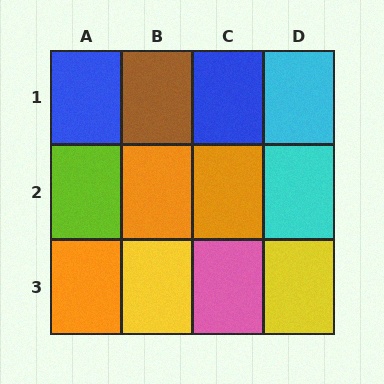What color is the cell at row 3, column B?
Yellow.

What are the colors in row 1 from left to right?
Blue, brown, blue, cyan.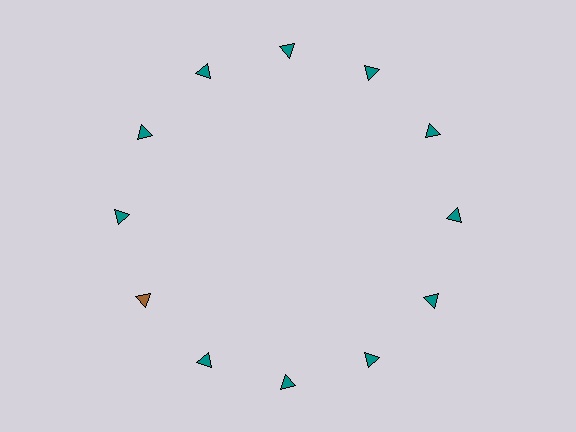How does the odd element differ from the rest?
It has a different color: brown instead of teal.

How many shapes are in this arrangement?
There are 12 shapes arranged in a ring pattern.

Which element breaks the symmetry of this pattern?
The brown triangle at roughly the 8 o'clock position breaks the symmetry. All other shapes are teal triangles.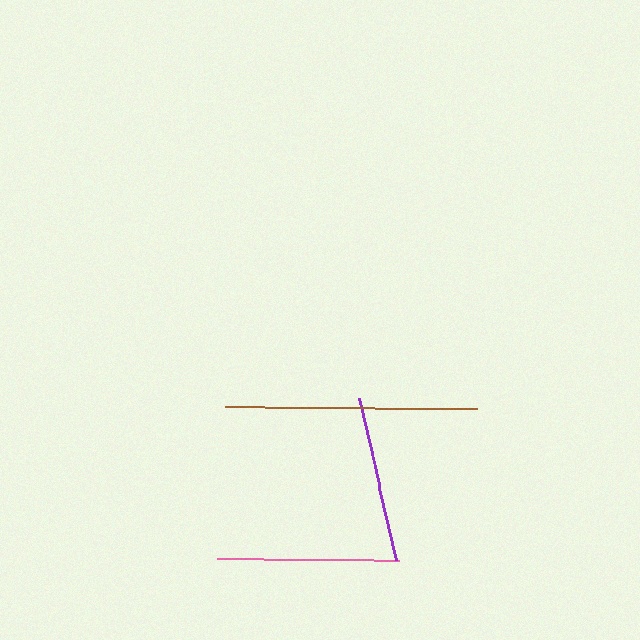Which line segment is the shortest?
The purple line is the shortest at approximately 165 pixels.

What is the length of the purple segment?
The purple segment is approximately 165 pixels long.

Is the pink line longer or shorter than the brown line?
The brown line is longer than the pink line.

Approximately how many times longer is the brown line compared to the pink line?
The brown line is approximately 1.4 times the length of the pink line.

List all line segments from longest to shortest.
From longest to shortest: brown, pink, purple.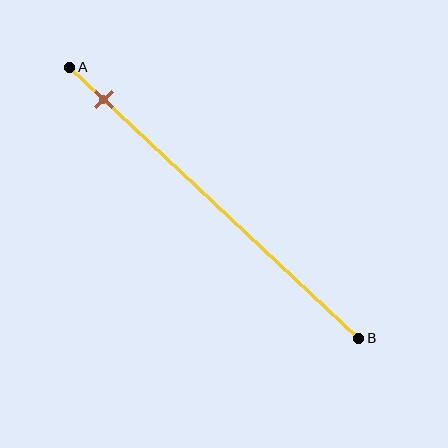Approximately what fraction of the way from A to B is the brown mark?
The brown mark is approximately 10% of the way from A to B.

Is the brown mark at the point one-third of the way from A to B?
No, the mark is at about 10% from A, not at the 33% one-third point.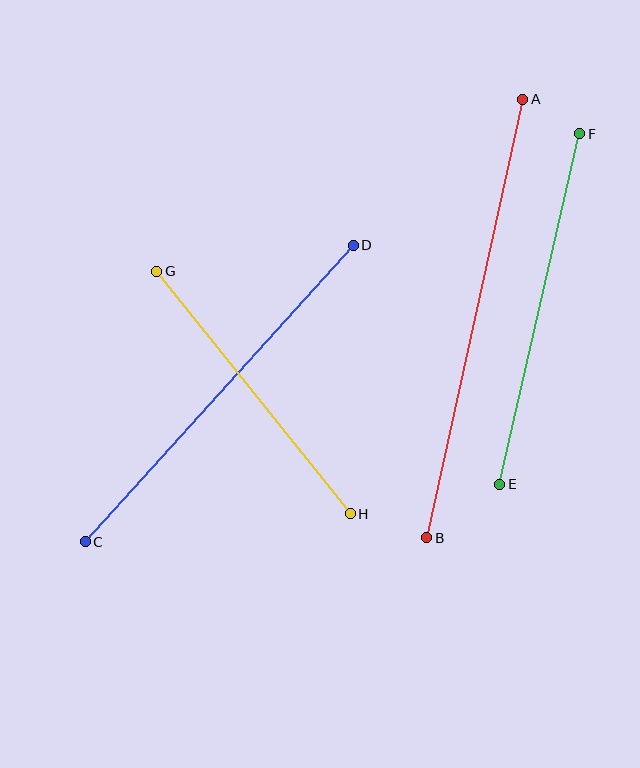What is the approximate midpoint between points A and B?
The midpoint is at approximately (475, 319) pixels.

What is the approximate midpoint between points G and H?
The midpoint is at approximately (253, 393) pixels.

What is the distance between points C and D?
The distance is approximately 400 pixels.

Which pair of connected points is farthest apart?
Points A and B are farthest apart.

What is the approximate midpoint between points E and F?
The midpoint is at approximately (540, 309) pixels.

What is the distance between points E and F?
The distance is approximately 359 pixels.